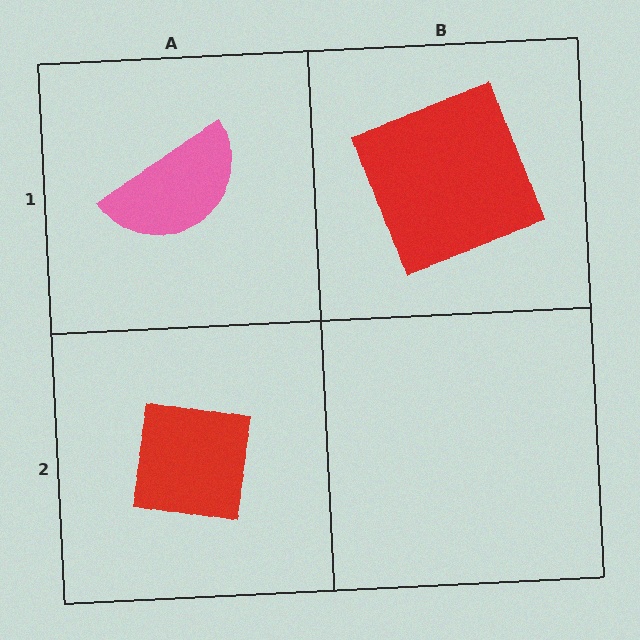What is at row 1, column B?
A red square.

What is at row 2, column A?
A red square.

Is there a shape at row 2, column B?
No, that cell is empty.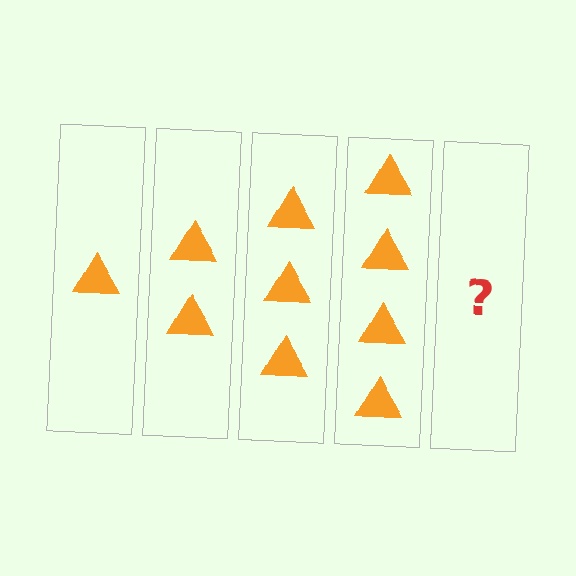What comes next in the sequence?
The next element should be 5 triangles.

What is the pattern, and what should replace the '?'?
The pattern is that each step adds one more triangle. The '?' should be 5 triangles.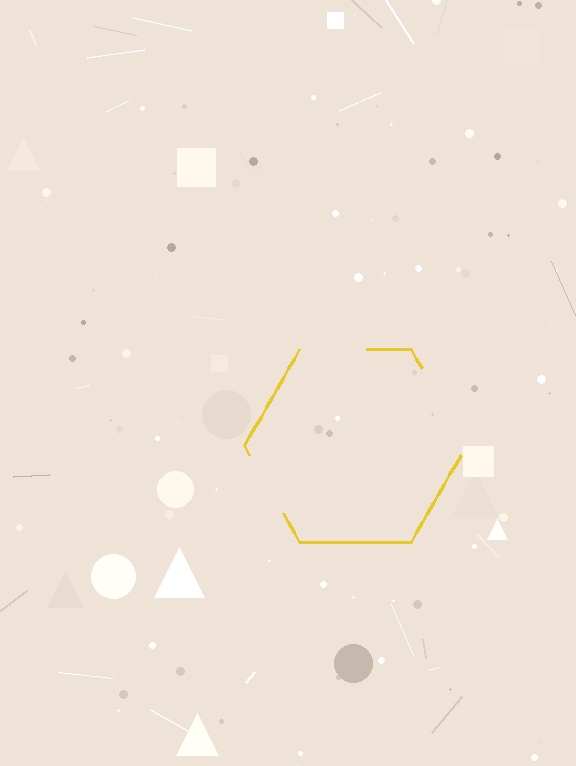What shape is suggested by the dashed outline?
The dashed outline suggests a hexagon.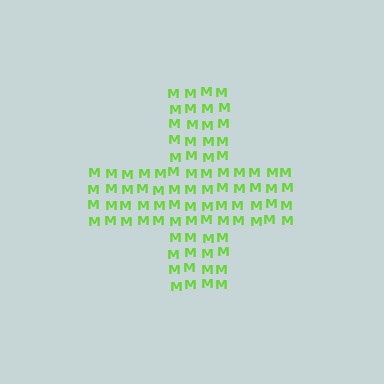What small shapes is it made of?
It is made of small letter M's.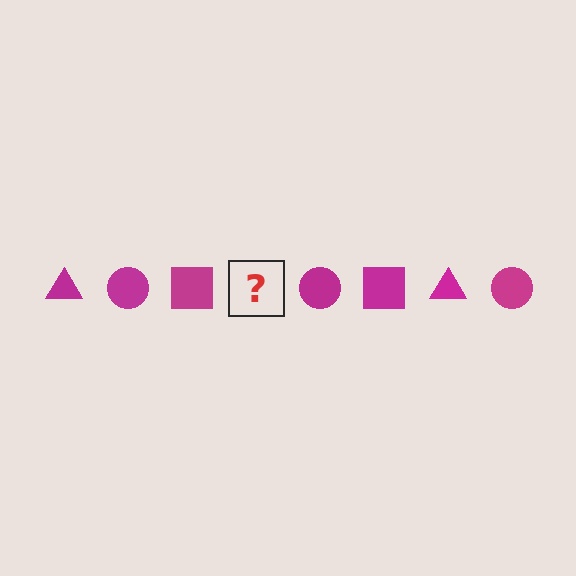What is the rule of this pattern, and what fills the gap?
The rule is that the pattern cycles through triangle, circle, square shapes in magenta. The gap should be filled with a magenta triangle.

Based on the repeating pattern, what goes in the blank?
The blank should be a magenta triangle.